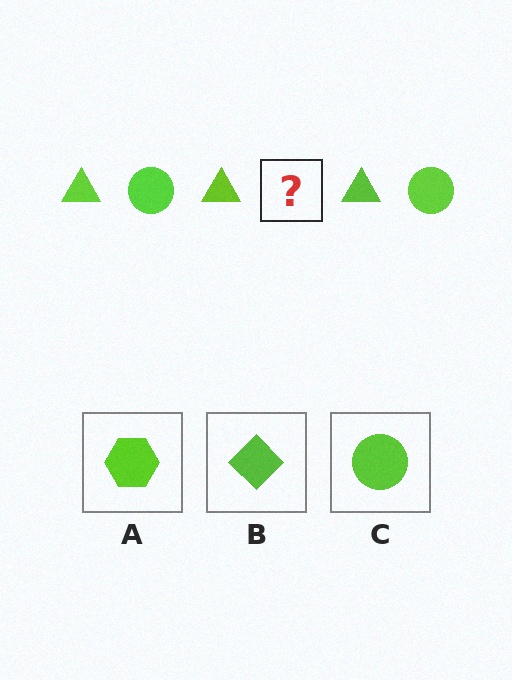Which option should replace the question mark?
Option C.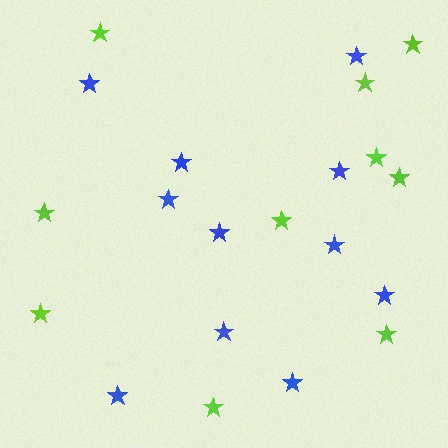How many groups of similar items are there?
There are 2 groups: one group of blue stars (11) and one group of lime stars (10).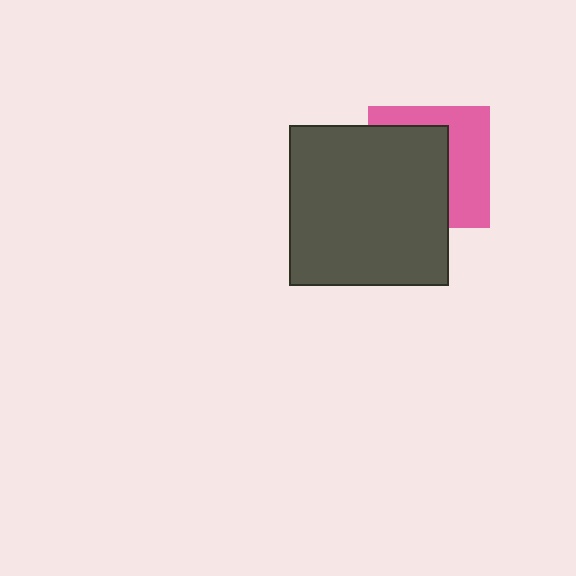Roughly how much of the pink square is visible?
A small part of it is visible (roughly 44%).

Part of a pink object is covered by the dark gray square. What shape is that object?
It is a square.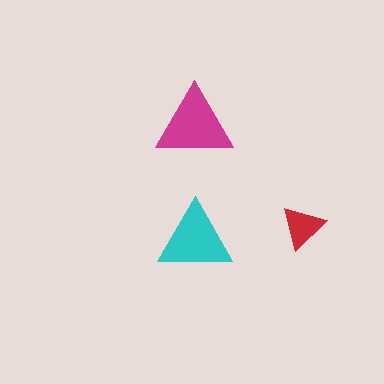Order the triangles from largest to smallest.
the magenta one, the cyan one, the red one.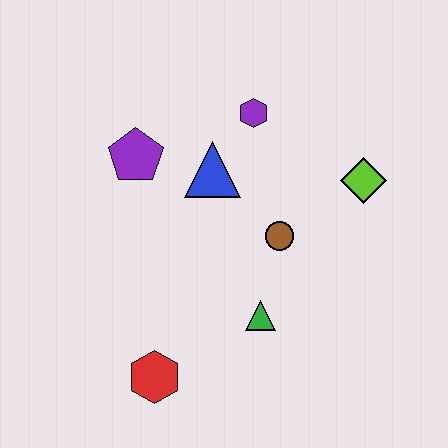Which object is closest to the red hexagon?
The green triangle is closest to the red hexagon.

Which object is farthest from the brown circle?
The red hexagon is farthest from the brown circle.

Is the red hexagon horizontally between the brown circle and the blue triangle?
No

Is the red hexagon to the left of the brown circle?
Yes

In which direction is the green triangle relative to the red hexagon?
The green triangle is to the right of the red hexagon.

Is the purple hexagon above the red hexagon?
Yes